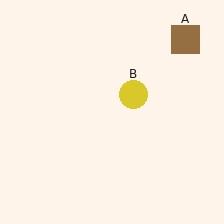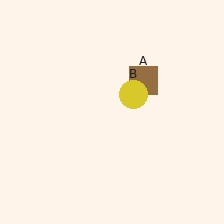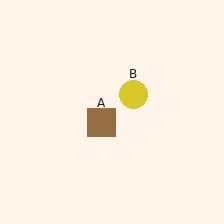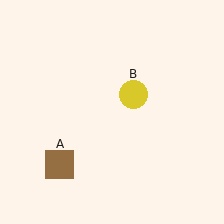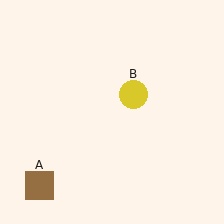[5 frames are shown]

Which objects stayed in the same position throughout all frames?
Yellow circle (object B) remained stationary.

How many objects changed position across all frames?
1 object changed position: brown square (object A).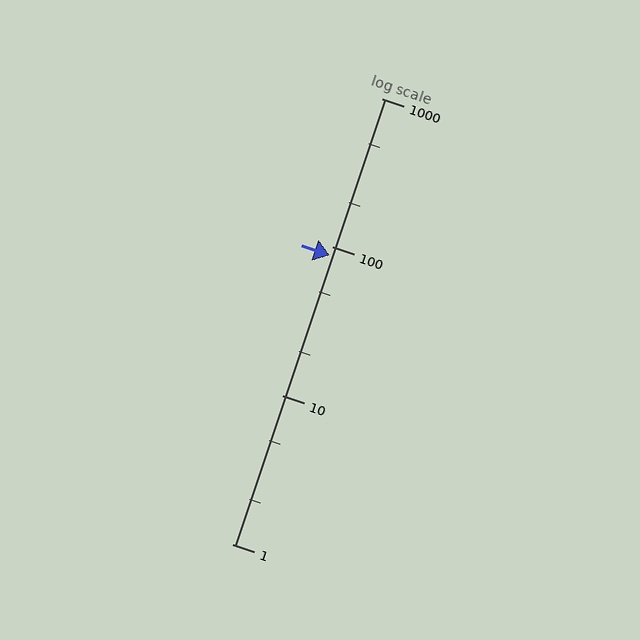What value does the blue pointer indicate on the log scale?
The pointer indicates approximately 88.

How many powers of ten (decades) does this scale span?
The scale spans 3 decades, from 1 to 1000.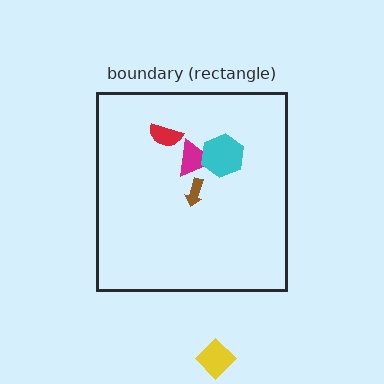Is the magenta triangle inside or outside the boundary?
Inside.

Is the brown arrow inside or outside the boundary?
Inside.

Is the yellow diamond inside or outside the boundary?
Outside.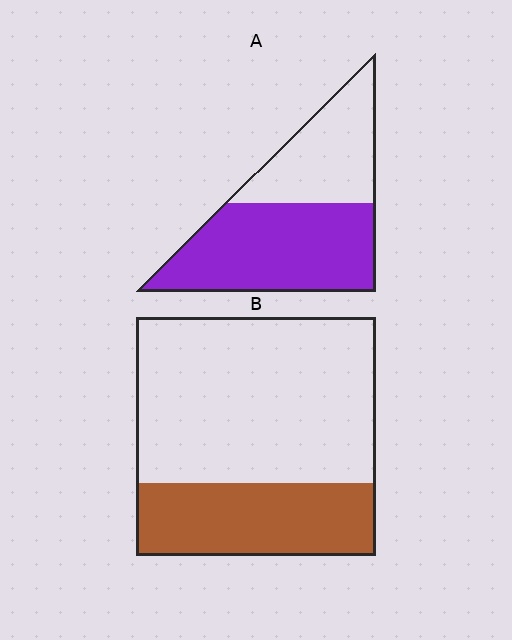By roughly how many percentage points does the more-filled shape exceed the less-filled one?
By roughly 30 percentage points (A over B).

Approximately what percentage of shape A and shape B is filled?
A is approximately 60% and B is approximately 30%.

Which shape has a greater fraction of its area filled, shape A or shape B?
Shape A.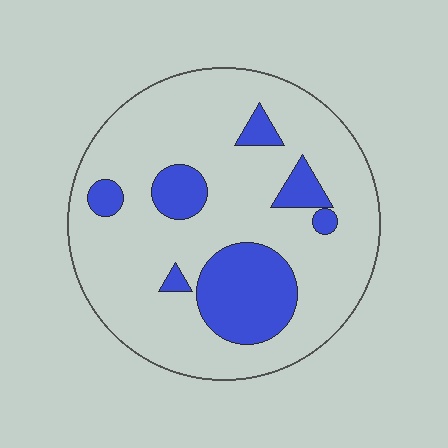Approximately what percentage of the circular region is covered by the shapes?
Approximately 20%.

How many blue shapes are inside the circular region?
7.